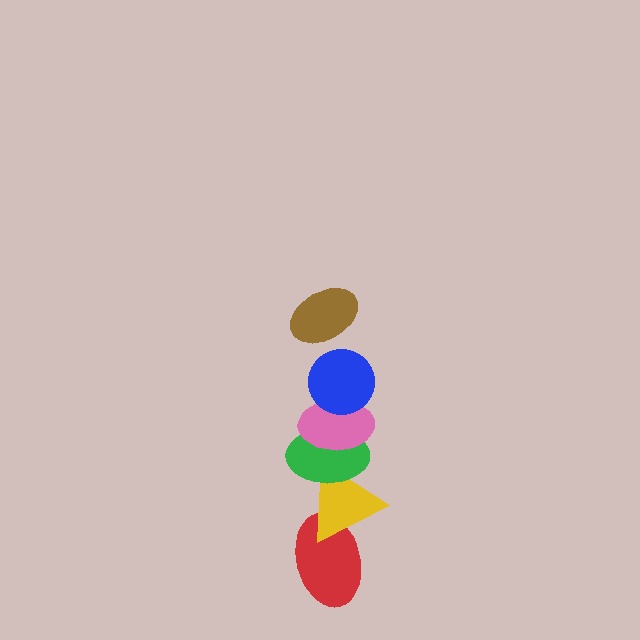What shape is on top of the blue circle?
The brown ellipse is on top of the blue circle.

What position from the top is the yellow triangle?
The yellow triangle is 5th from the top.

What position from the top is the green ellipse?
The green ellipse is 4th from the top.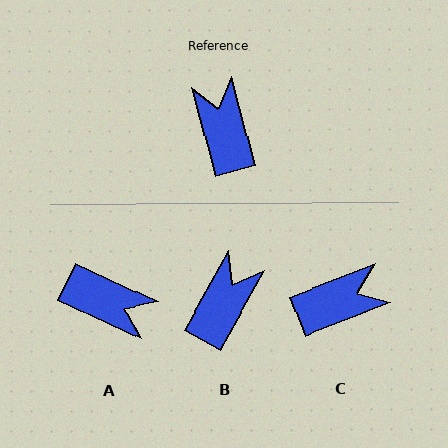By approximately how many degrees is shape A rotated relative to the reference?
Approximately 131 degrees clockwise.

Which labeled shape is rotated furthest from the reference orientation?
A, about 131 degrees away.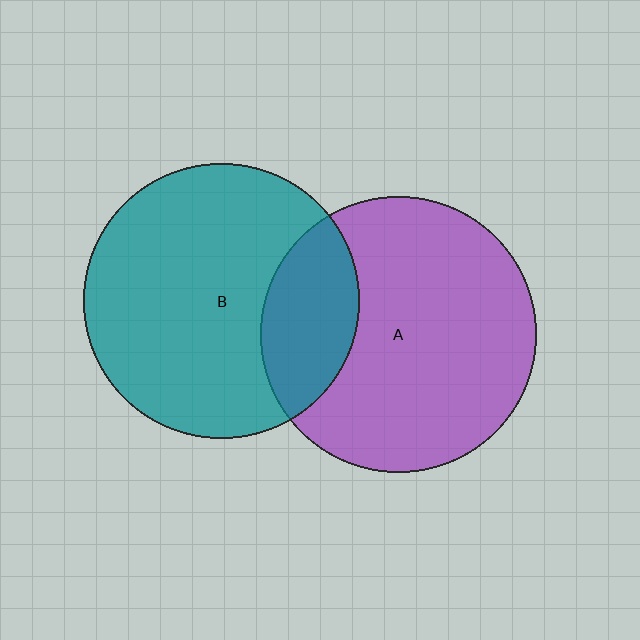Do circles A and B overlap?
Yes.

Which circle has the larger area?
Circle A (purple).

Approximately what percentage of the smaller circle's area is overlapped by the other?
Approximately 25%.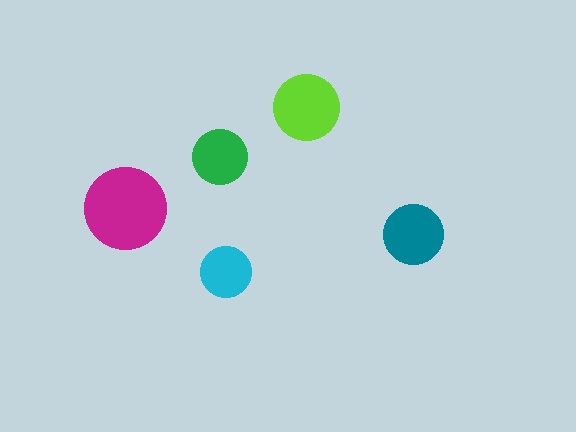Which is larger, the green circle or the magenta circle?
The magenta one.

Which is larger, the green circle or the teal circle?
The teal one.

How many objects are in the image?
There are 5 objects in the image.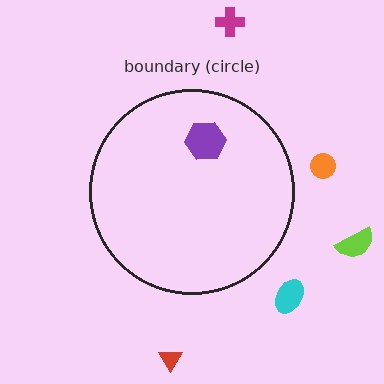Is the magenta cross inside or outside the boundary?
Outside.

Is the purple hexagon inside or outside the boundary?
Inside.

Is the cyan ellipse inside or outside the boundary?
Outside.